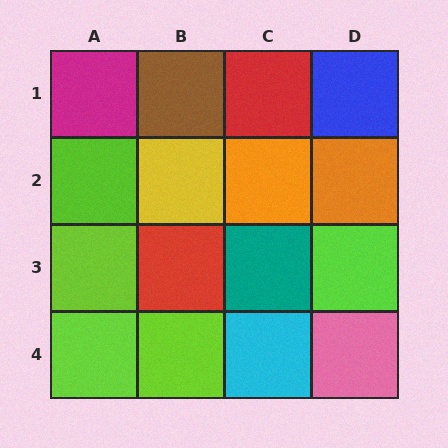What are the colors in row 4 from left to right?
Lime, lime, cyan, pink.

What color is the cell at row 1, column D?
Blue.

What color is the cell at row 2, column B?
Yellow.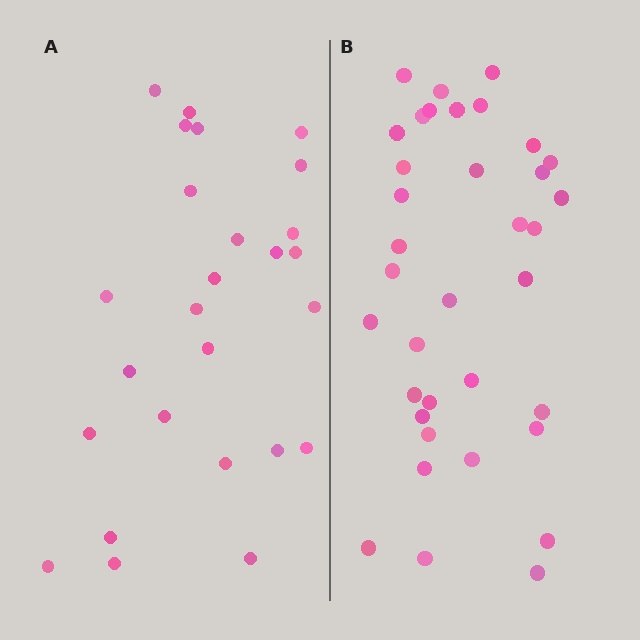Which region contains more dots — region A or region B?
Region B (the right region) has more dots.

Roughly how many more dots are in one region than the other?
Region B has roughly 10 or so more dots than region A.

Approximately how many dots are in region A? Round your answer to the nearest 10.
About 30 dots. (The exact count is 26, which rounds to 30.)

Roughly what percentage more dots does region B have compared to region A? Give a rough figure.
About 40% more.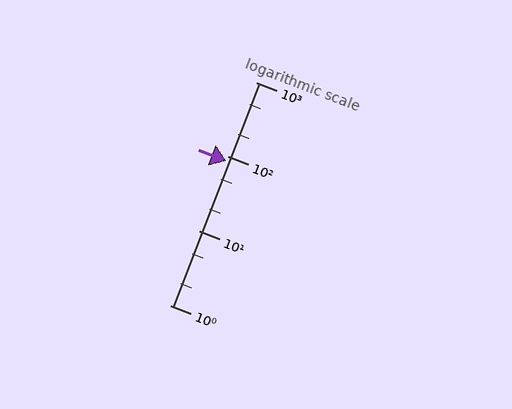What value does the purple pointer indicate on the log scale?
The pointer indicates approximately 86.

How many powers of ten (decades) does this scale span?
The scale spans 3 decades, from 1 to 1000.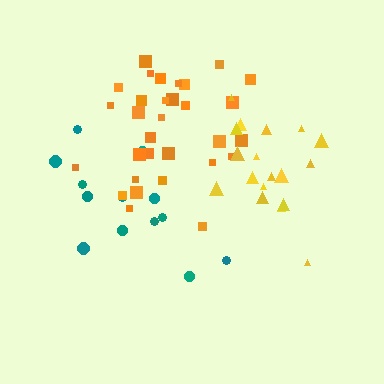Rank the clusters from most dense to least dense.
orange, yellow, teal.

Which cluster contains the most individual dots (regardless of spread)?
Orange (32).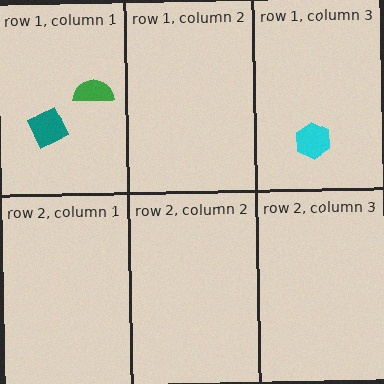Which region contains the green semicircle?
The row 1, column 1 region.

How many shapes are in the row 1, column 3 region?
1.